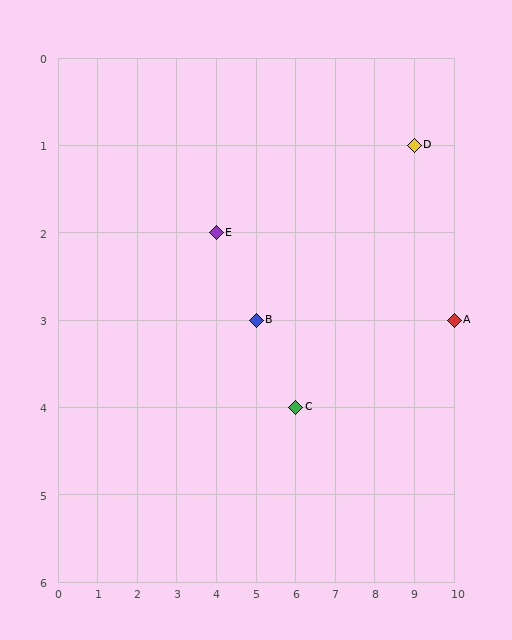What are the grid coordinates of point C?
Point C is at grid coordinates (6, 4).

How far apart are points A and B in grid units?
Points A and B are 5 columns apart.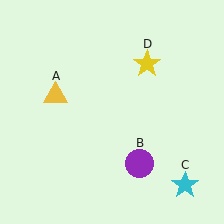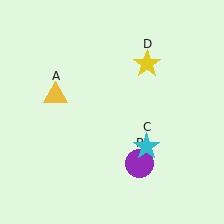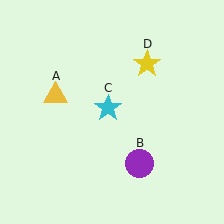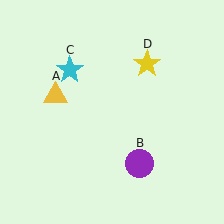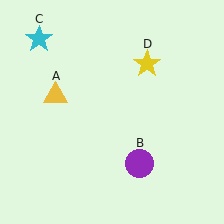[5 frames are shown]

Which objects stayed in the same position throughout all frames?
Yellow triangle (object A) and purple circle (object B) and yellow star (object D) remained stationary.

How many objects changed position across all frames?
1 object changed position: cyan star (object C).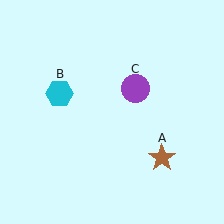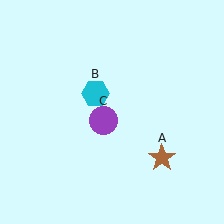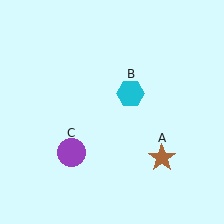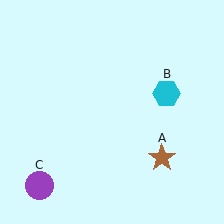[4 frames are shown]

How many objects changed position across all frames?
2 objects changed position: cyan hexagon (object B), purple circle (object C).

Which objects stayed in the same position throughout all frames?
Brown star (object A) remained stationary.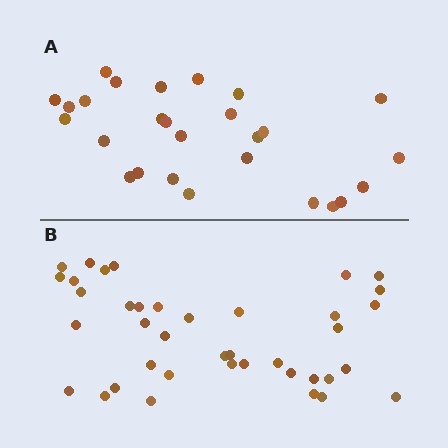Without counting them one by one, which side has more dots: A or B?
Region B (the bottom region) has more dots.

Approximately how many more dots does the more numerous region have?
Region B has roughly 12 or so more dots than region A.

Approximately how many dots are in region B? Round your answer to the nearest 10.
About 40 dots. (The exact count is 39, which rounds to 40.)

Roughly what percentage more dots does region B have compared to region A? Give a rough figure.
About 45% more.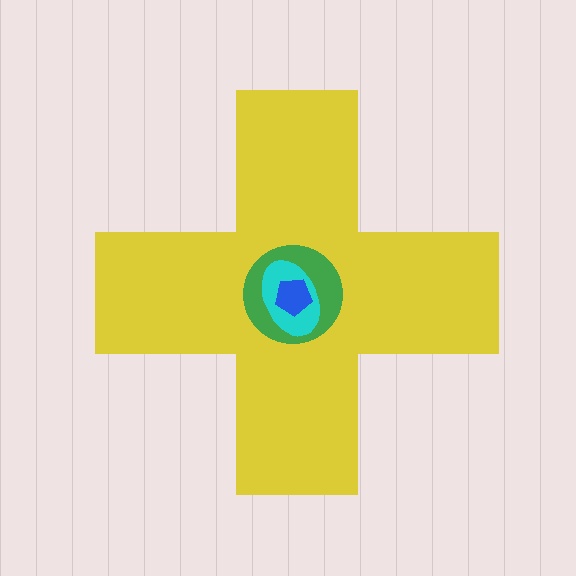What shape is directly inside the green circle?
The cyan ellipse.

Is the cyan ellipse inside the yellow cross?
Yes.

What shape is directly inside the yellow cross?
The green circle.